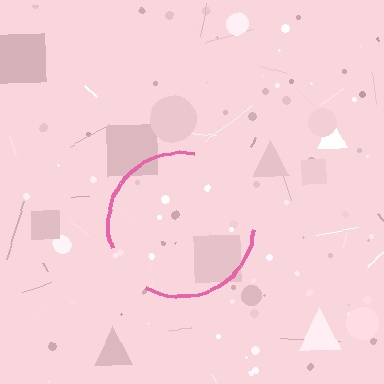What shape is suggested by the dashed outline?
The dashed outline suggests a circle.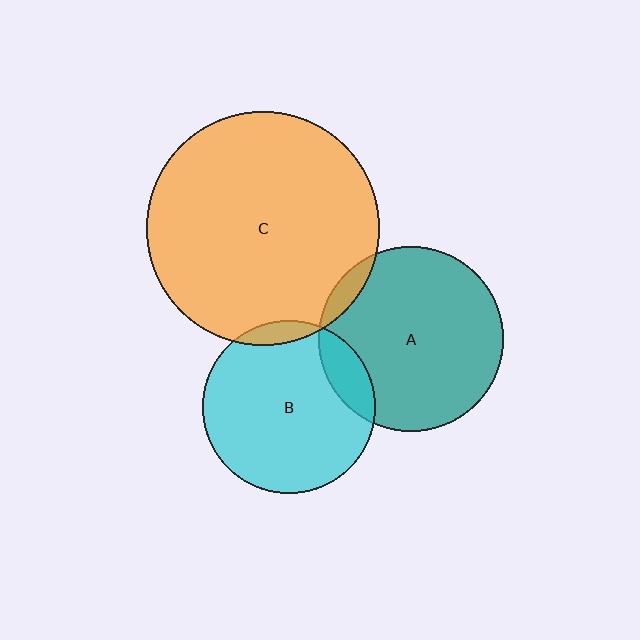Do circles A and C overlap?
Yes.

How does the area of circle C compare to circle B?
Approximately 1.8 times.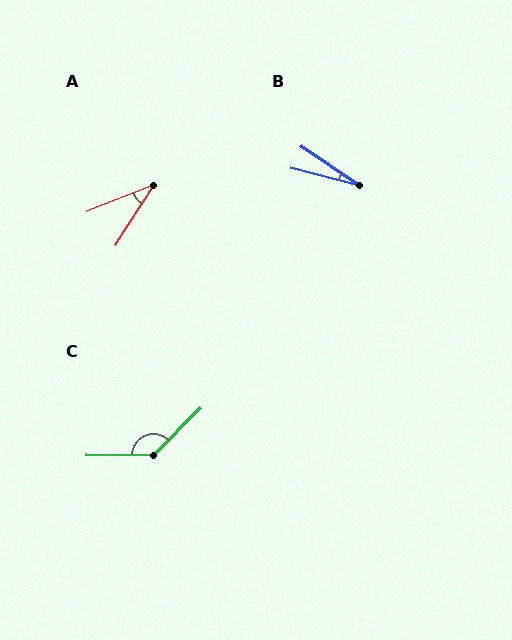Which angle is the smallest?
B, at approximately 20 degrees.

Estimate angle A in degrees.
Approximately 35 degrees.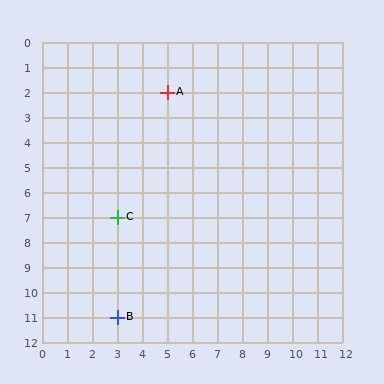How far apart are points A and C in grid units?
Points A and C are 2 columns and 5 rows apart (about 5.4 grid units diagonally).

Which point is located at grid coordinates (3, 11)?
Point B is at (3, 11).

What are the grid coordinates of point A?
Point A is at grid coordinates (5, 2).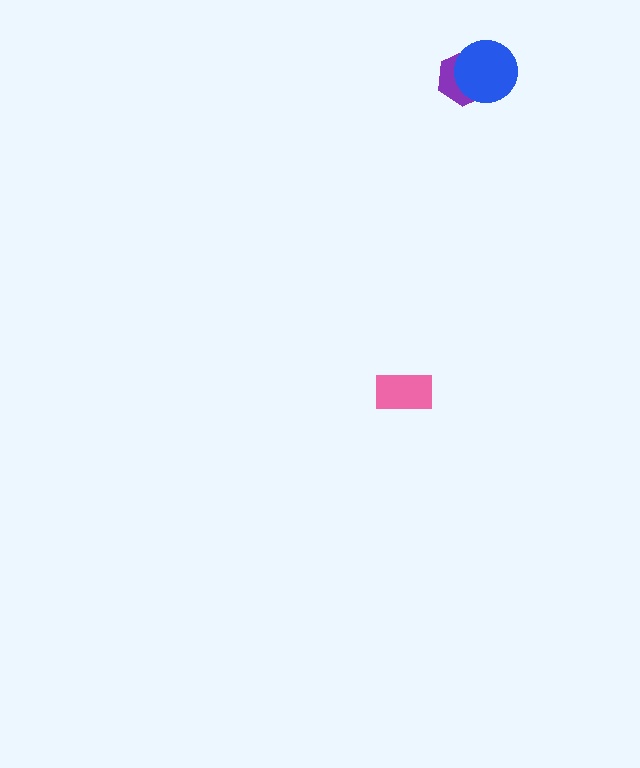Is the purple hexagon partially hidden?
Yes, it is partially covered by another shape.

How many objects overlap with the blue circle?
1 object overlaps with the blue circle.